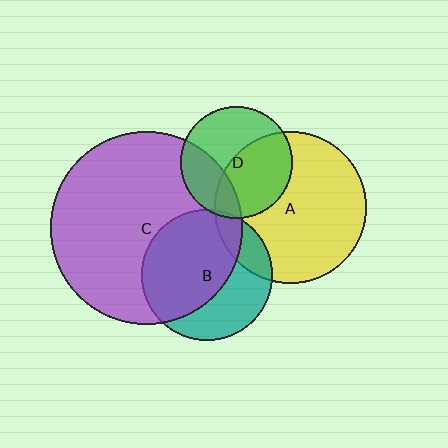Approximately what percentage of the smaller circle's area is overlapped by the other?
Approximately 30%.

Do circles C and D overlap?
Yes.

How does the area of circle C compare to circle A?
Approximately 1.6 times.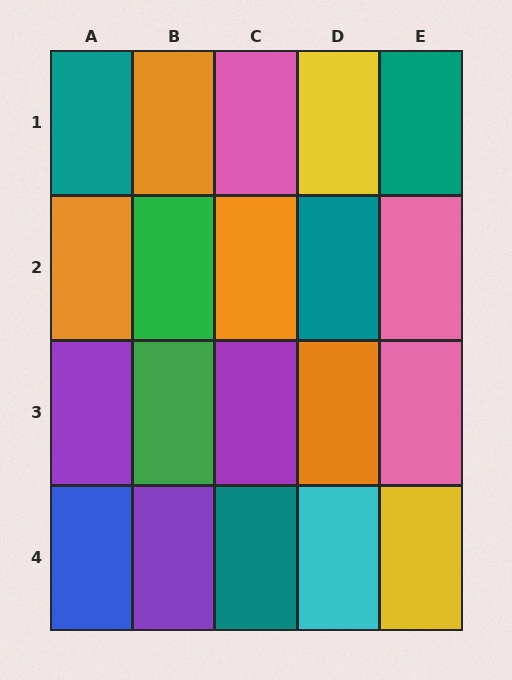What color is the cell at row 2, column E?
Pink.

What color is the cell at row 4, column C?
Teal.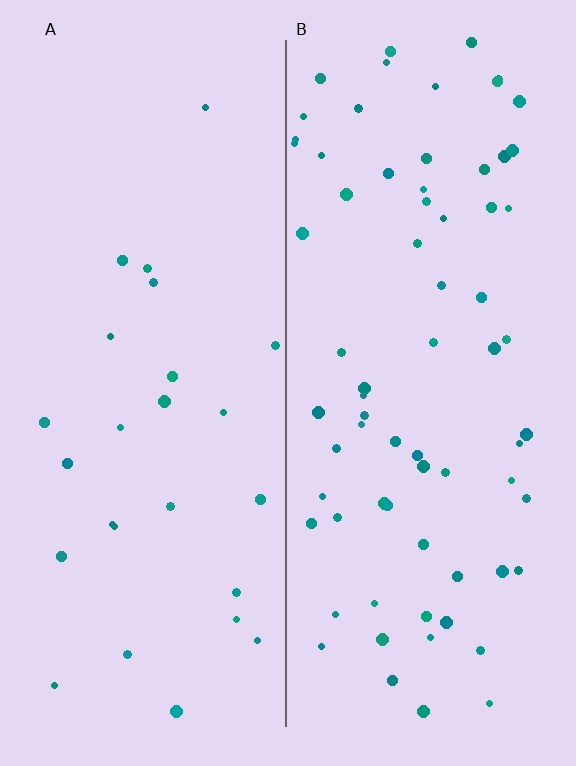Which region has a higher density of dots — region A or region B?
B (the right).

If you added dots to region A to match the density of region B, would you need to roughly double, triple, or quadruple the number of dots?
Approximately triple.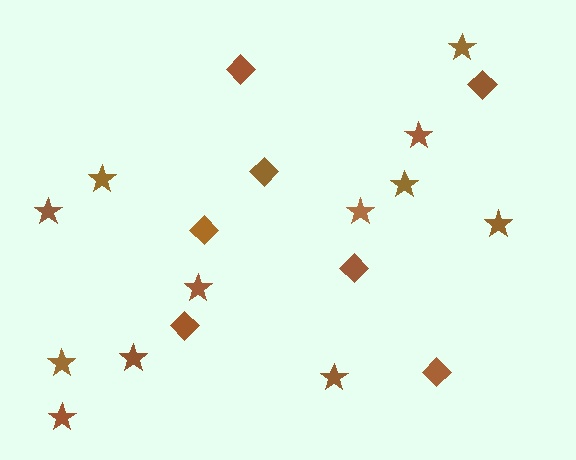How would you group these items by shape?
There are 2 groups: one group of diamonds (7) and one group of stars (12).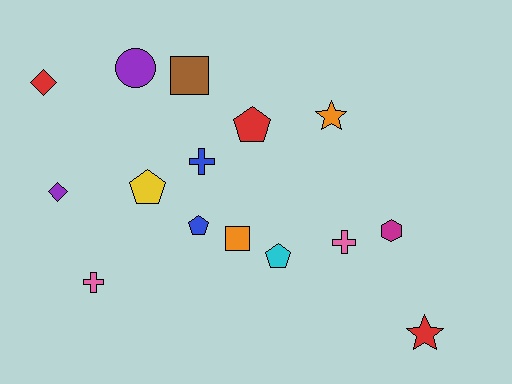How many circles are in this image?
There is 1 circle.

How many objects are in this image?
There are 15 objects.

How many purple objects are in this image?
There are 2 purple objects.